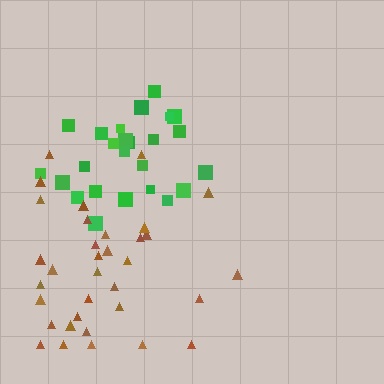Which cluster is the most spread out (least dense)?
Brown.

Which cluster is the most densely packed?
Green.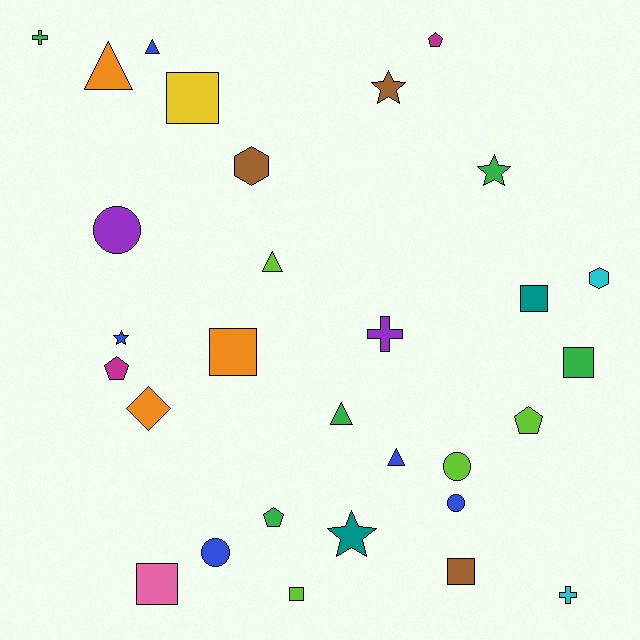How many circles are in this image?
There are 4 circles.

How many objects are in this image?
There are 30 objects.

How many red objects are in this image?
There are no red objects.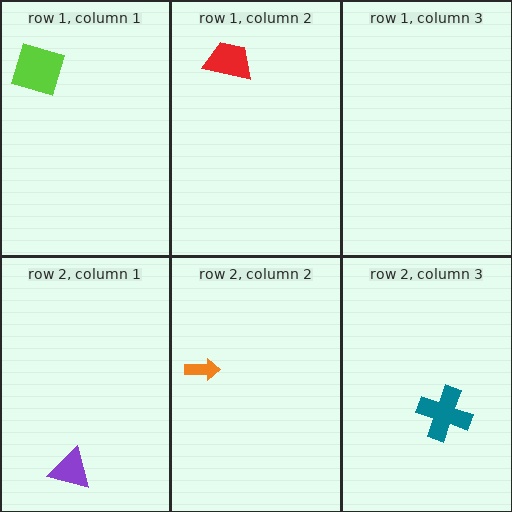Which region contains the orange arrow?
The row 2, column 2 region.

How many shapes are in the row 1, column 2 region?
1.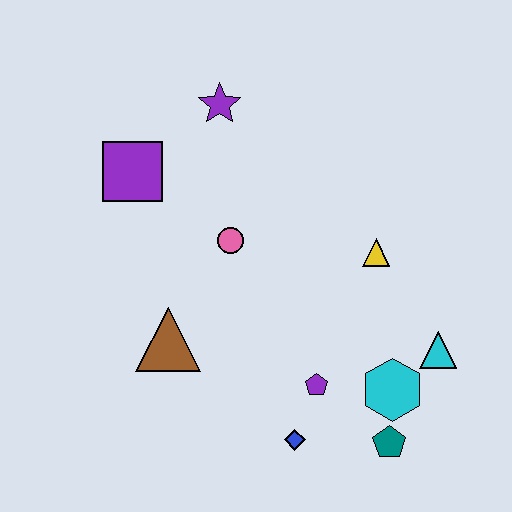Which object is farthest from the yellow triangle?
The purple square is farthest from the yellow triangle.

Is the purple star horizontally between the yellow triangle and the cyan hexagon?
No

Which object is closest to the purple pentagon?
The blue diamond is closest to the purple pentagon.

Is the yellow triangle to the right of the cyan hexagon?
No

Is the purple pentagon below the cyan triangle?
Yes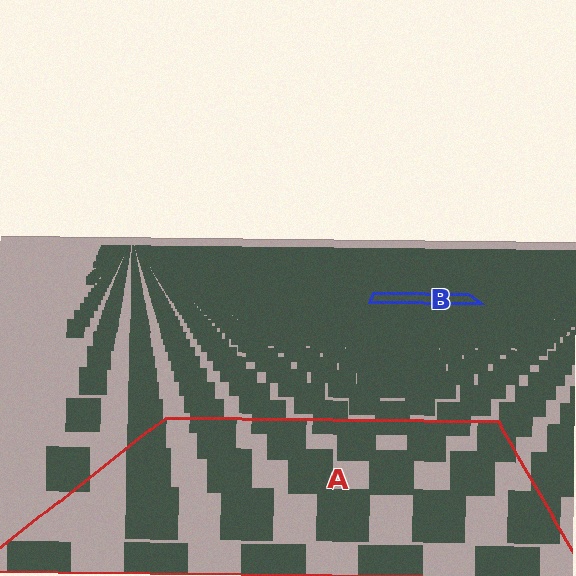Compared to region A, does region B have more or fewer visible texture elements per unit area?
Region B has more texture elements per unit area — they are packed more densely because it is farther away.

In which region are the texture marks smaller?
The texture marks are smaller in region B, because it is farther away.